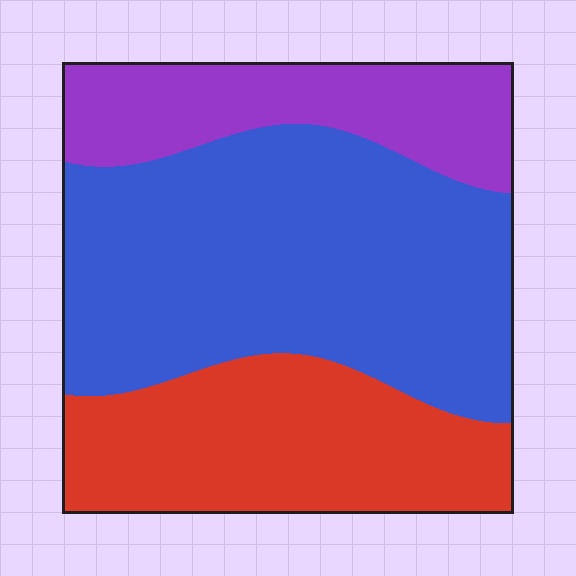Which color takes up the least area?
Purple, at roughly 20%.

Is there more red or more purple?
Red.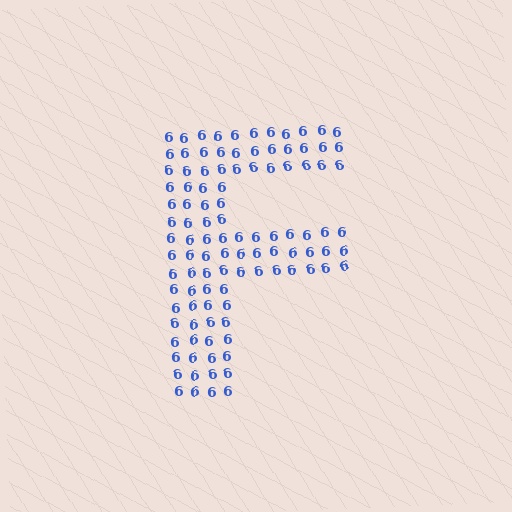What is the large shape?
The large shape is the letter F.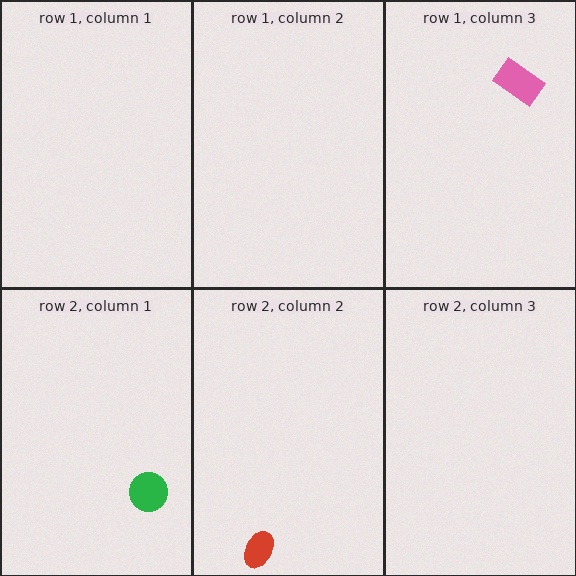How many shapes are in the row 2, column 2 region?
1.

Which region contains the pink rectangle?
The row 1, column 3 region.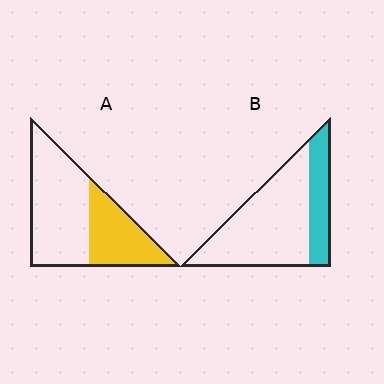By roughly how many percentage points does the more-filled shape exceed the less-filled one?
By roughly 10 percentage points (A over B).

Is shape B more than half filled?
No.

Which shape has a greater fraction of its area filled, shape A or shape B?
Shape A.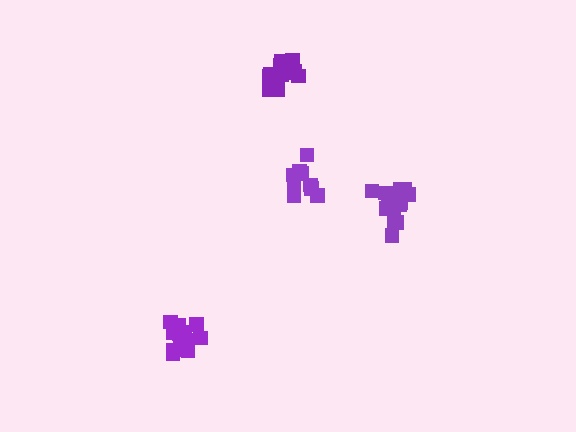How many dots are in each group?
Group 1: 11 dots, Group 2: 9 dots, Group 3: 14 dots, Group 4: 13 dots (47 total).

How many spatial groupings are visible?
There are 4 spatial groupings.